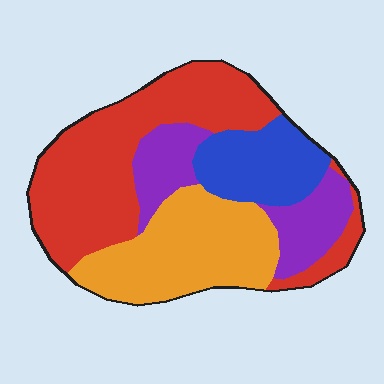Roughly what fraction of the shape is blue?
Blue takes up about one sixth (1/6) of the shape.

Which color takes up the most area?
Red, at roughly 40%.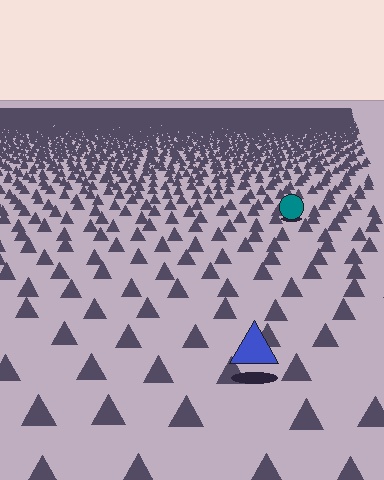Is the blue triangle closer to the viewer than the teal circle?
Yes. The blue triangle is closer — you can tell from the texture gradient: the ground texture is coarser near it.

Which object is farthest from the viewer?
The teal circle is farthest from the viewer. It appears smaller and the ground texture around it is denser.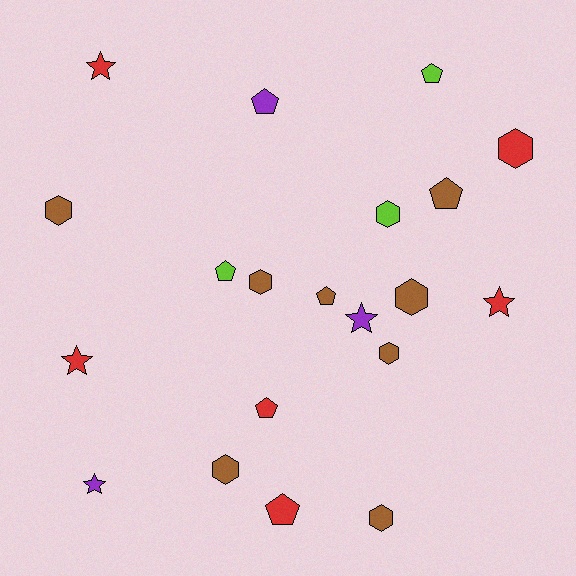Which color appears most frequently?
Brown, with 8 objects.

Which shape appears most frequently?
Hexagon, with 8 objects.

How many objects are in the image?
There are 20 objects.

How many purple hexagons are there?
There are no purple hexagons.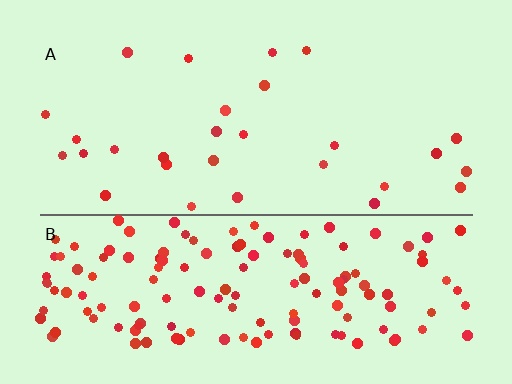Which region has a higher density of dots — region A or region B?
B (the bottom).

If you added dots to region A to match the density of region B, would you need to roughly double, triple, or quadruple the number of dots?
Approximately quadruple.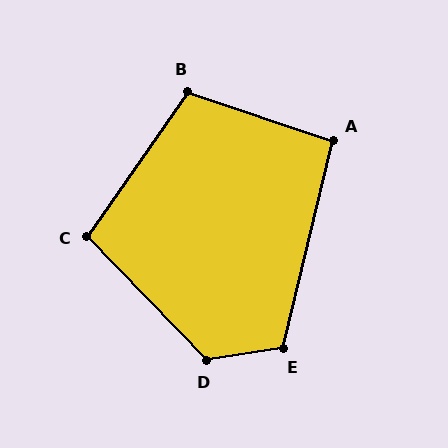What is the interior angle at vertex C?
Approximately 101 degrees (obtuse).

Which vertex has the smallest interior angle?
A, at approximately 95 degrees.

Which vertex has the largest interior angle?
D, at approximately 125 degrees.